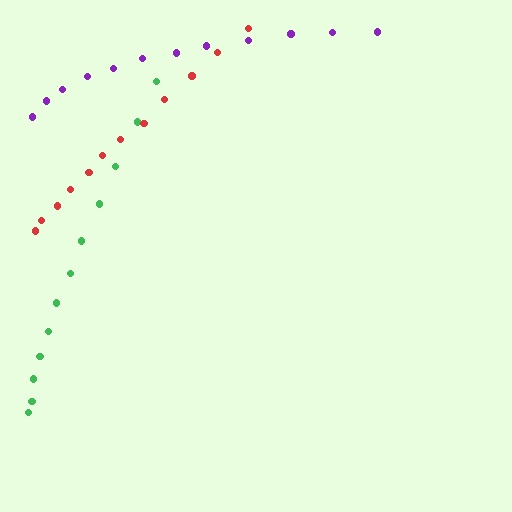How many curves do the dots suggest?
There are 3 distinct paths.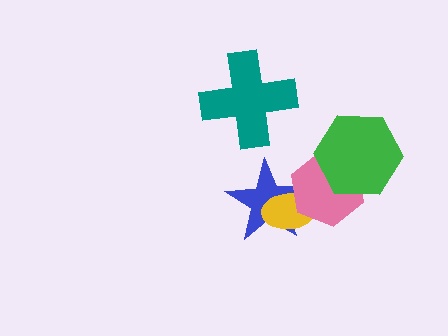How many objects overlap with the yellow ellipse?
2 objects overlap with the yellow ellipse.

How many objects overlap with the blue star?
2 objects overlap with the blue star.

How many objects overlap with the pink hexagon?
3 objects overlap with the pink hexagon.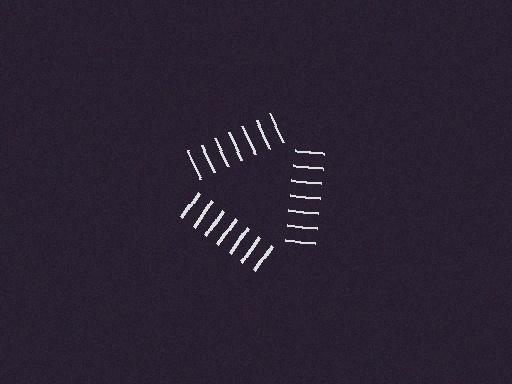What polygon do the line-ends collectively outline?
An illusory triangle — the line segments terminate on its edges but no continuous stroke is drawn.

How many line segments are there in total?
21 — 7 along each of the 3 edges.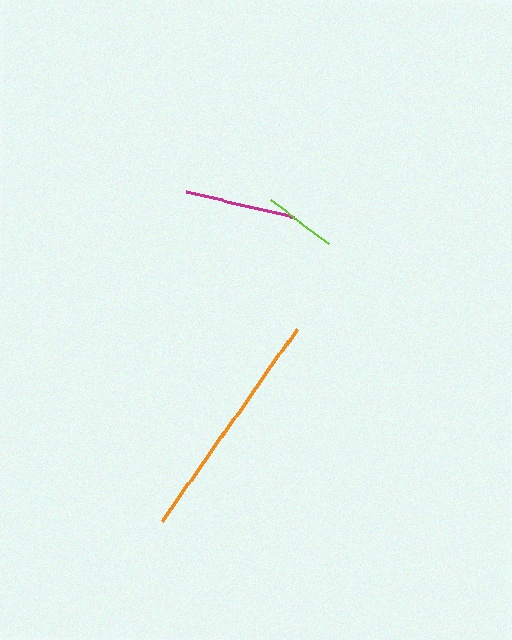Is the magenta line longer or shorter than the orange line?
The orange line is longer than the magenta line.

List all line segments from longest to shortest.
From longest to shortest: orange, magenta, lime.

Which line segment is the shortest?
The lime line is the shortest at approximately 73 pixels.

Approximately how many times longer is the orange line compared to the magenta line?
The orange line is approximately 2.1 times the length of the magenta line.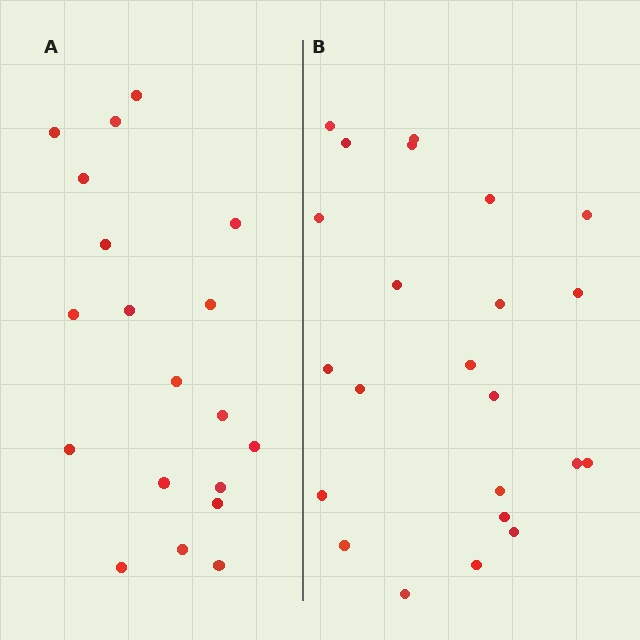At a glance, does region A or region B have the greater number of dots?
Region B (the right region) has more dots.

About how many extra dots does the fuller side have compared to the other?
Region B has about 4 more dots than region A.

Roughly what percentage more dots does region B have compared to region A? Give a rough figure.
About 20% more.